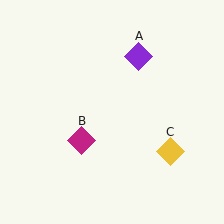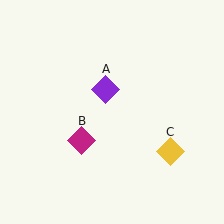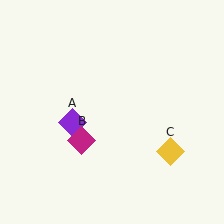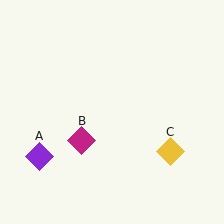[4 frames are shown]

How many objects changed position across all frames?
1 object changed position: purple diamond (object A).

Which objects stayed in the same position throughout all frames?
Magenta diamond (object B) and yellow diamond (object C) remained stationary.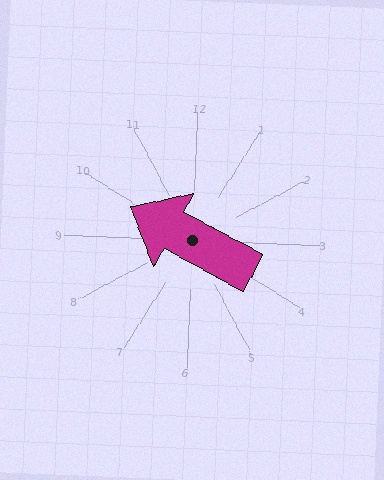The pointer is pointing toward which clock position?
Roughly 10 o'clock.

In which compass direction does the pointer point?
Northwest.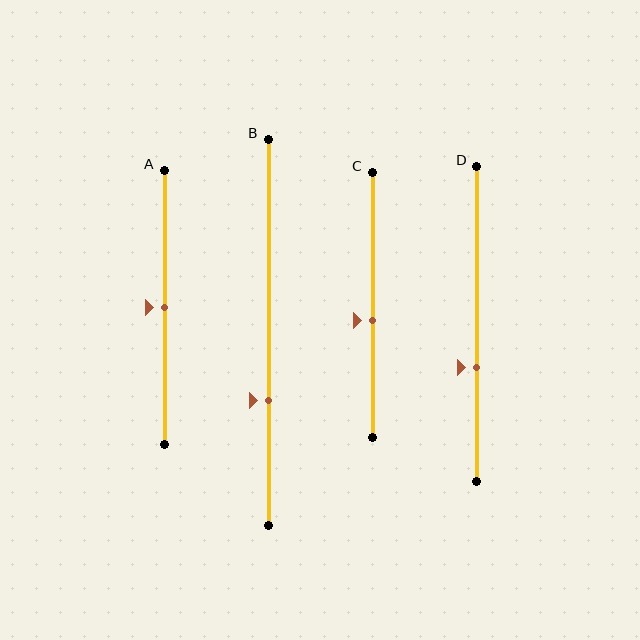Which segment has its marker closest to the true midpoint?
Segment A has its marker closest to the true midpoint.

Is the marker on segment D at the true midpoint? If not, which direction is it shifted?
No, the marker on segment D is shifted downward by about 14% of the segment length.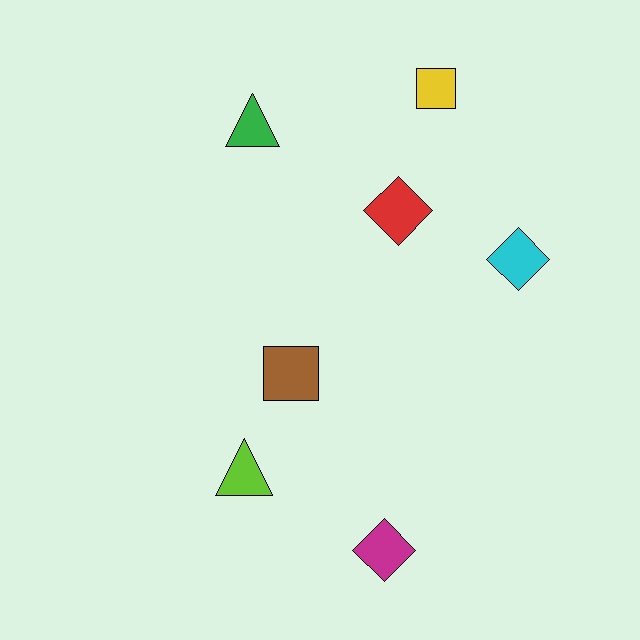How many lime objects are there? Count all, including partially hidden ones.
There is 1 lime object.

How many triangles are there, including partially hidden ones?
There are 2 triangles.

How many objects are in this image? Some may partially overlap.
There are 7 objects.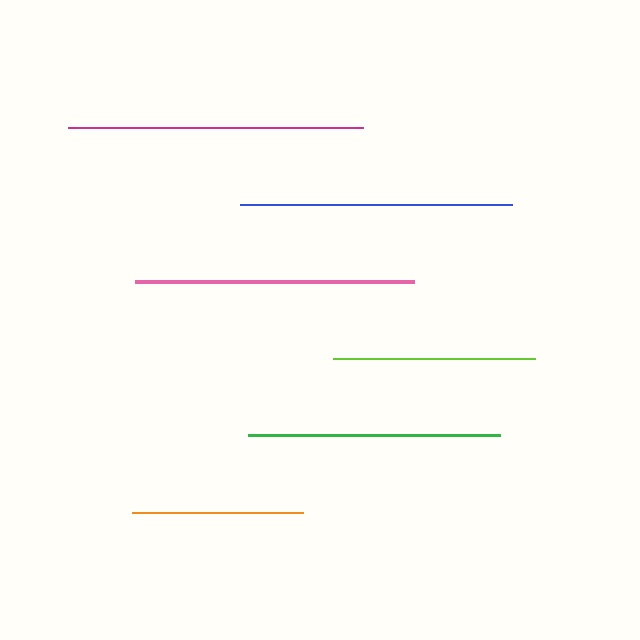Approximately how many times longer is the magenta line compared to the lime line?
The magenta line is approximately 1.5 times the length of the lime line.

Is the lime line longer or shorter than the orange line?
The lime line is longer than the orange line.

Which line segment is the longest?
The magenta line is the longest at approximately 294 pixels.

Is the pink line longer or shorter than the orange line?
The pink line is longer than the orange line.